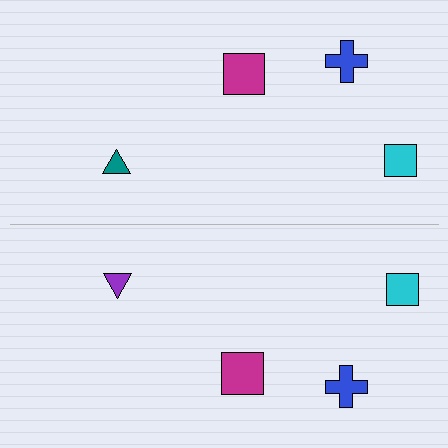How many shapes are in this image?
There are 8 shapes in this image.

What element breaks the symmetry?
The purple triangle on the bottom side breaks the symmetry — its mirror counterpart is teal.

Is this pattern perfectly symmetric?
No, the pattern is not perfectly symmetric. The purple triangle on the bottom side breaks the symmetry — its mirror counterpart is teal.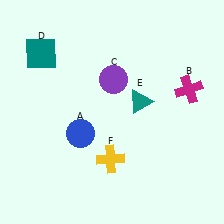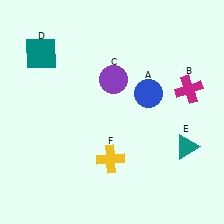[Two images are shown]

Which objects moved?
The objects that moved are: the blue circle (A), the teal triangle (E).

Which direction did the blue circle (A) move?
The blue circle (A) moved right.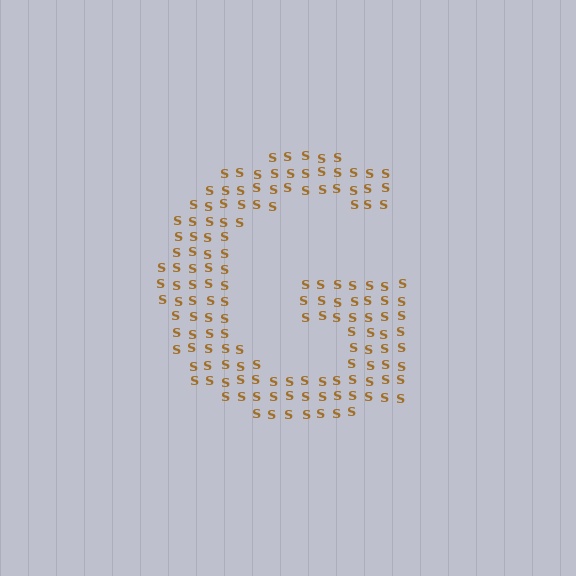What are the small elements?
The small elements are letter S's.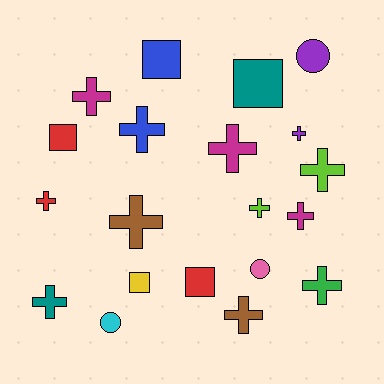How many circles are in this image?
There are 3 circles.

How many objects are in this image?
There are 20 objects.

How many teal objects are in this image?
There are 2 teal objects.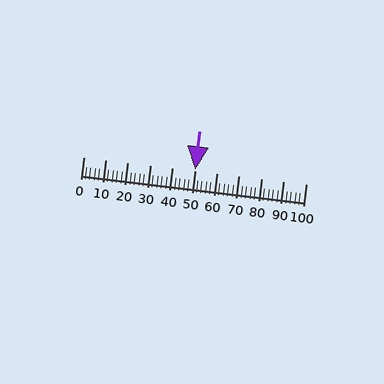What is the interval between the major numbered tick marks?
The major tick marks are spaced 10 units apart.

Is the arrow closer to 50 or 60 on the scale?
The arrow is closer to 50.